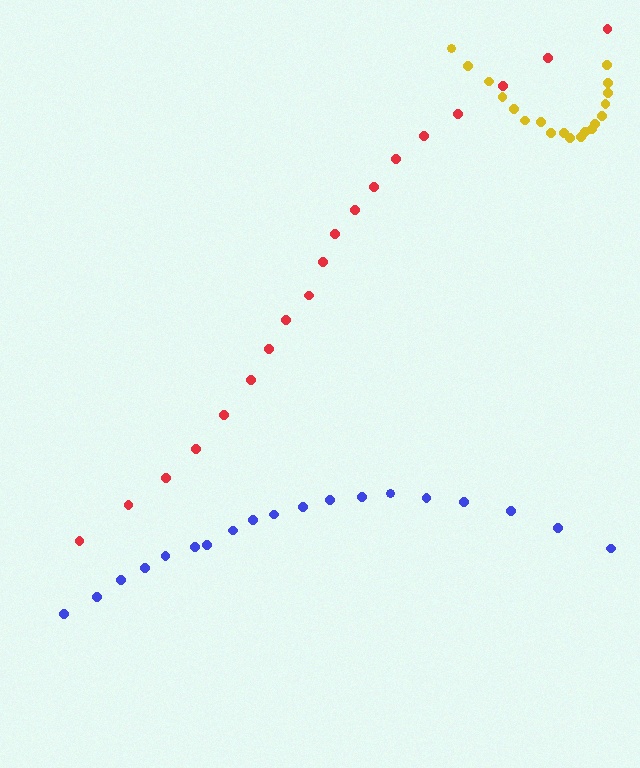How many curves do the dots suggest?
There are 3 distinct paths.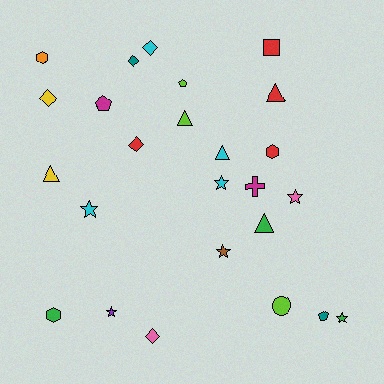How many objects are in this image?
There are 25 objects.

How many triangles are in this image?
There are 5 triangles.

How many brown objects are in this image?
There is 1 brown object.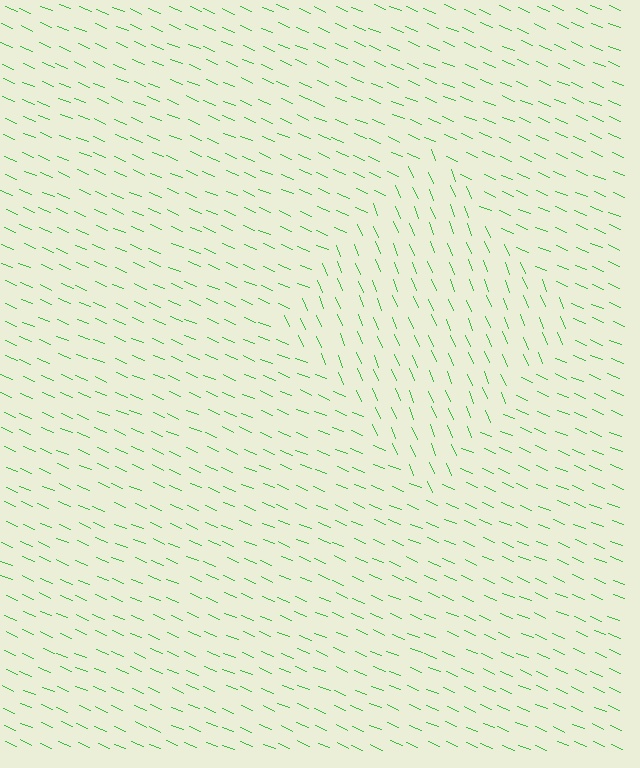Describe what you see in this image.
The image is filled with small green line segments. A diamond region in the image has lines oriented differently from the surrounding lines, creating a visible texture boundary.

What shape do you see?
I see a diamond.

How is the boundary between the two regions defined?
The boundary is defined purely by a change in line orientation (approximately 45 degrees difference). All lines are the same color and thickness.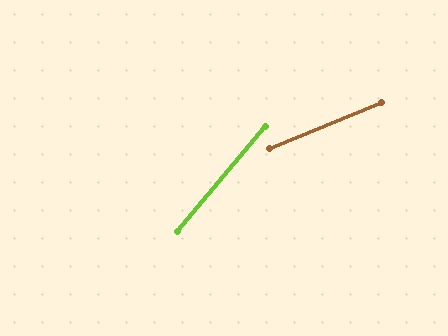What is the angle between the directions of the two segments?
Approximately 28 degrees.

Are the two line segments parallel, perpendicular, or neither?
Neither parallel nor perpendicular — they differ by about 28°.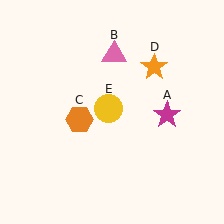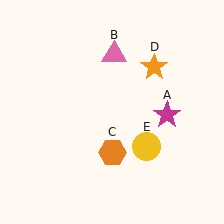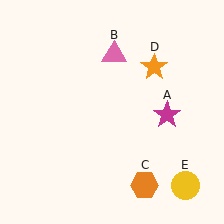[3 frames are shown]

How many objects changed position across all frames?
2 objects changed position: orange hexagon (object C), yellow circle (object E).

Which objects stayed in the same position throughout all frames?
Magenta star (object A) and pink triangle (object B) and orange star (object D) remained stationary.